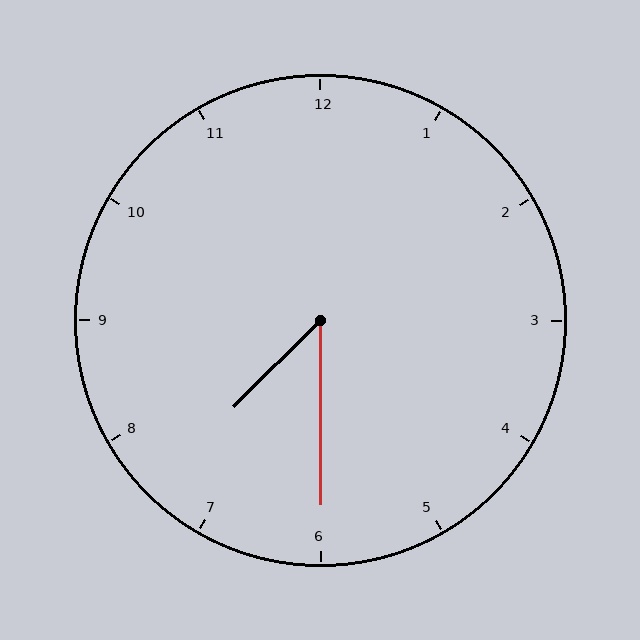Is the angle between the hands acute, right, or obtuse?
It is acute.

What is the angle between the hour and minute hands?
Approximately 45 degrees.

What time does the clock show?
7:30.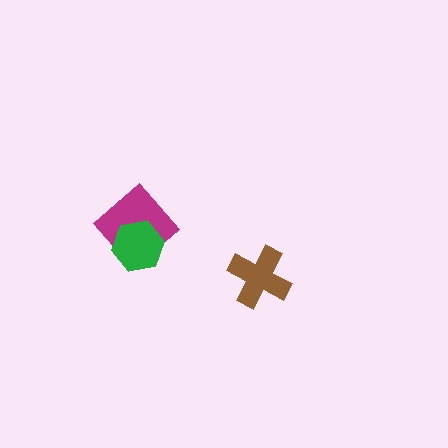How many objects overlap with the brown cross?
0 objects overlap with the brown cross.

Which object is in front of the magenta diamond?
The green hexagon is in front of the magenta diamond.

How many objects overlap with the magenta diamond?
1 object overlaps with the magenta diamond.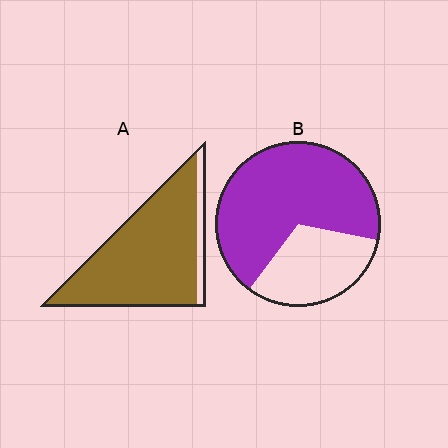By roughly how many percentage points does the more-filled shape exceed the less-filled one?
By roughly 20 percentage points (A over B).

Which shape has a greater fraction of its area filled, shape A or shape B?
Shape A.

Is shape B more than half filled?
Yes.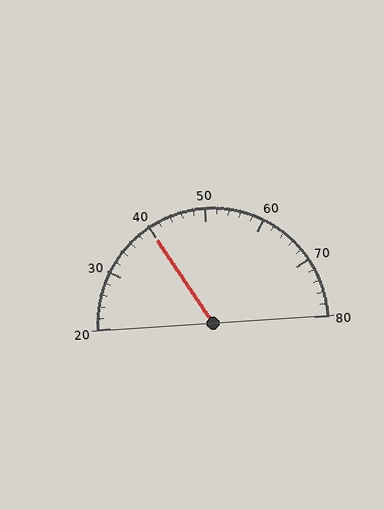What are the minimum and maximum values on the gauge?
The gauge ranges from 20 to 80.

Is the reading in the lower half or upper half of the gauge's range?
The reading is in the lower half of the range (20 to 80).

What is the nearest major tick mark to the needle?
The nearest major tick mark is 40.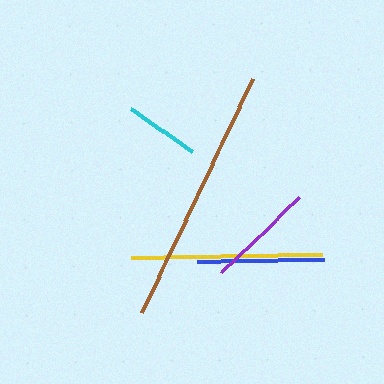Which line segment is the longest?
The brown line is the longest at approximately 259 pixels.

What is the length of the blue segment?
The blue segment is approximately 127 pixels long.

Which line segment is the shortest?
The cyan line is the shortest at approximately 75 pixels.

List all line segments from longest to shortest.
From longest to shortest: brown, yellow, blue, purple, cyan.